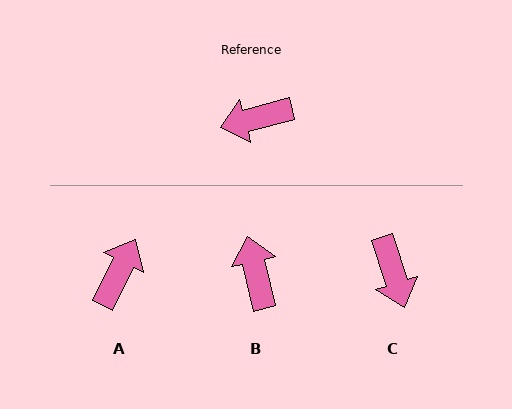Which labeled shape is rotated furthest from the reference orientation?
A, about 131 degrees away.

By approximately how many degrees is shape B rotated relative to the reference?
Approximately 91 degrees clockwise.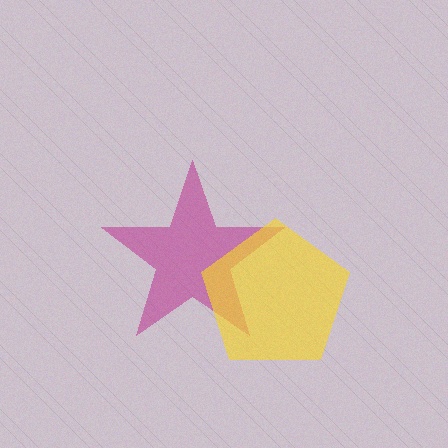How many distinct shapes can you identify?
There are 2 distinct shapes: a magenta star, a yellow pentagon.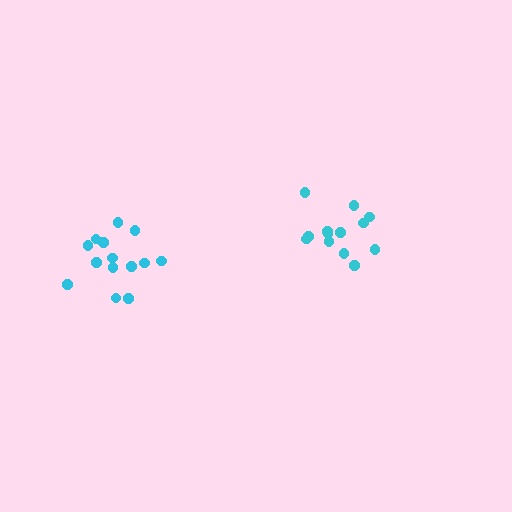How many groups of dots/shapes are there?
There are 2 groups.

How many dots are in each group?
Group 1: 13 dots, Group 2: 14 dots (27 total).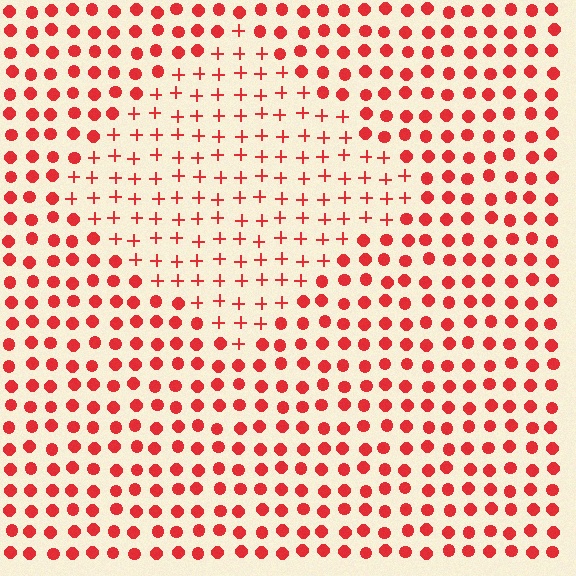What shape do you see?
I see a diamond.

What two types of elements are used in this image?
The image uses plus signs inside the diamond region and circles outside it.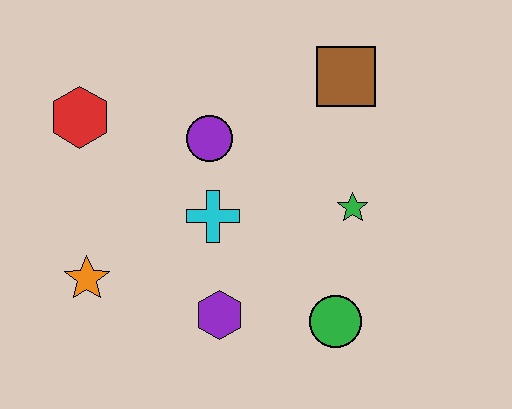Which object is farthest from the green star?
The red hexagon is farthest from the green star.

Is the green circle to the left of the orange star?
No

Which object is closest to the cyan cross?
The purple circle is closest to the cyan cross.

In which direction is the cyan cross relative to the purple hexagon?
The cyan cross is above the purple hexagon.